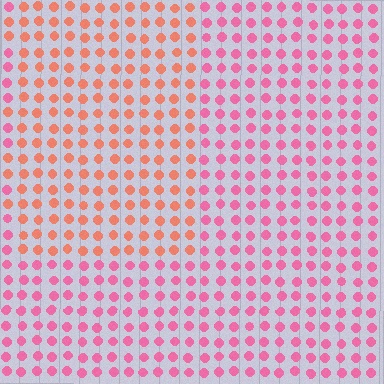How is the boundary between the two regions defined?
The boundary is defined purely by a slight shift in hue (about 37 degrees). Spacing, size, and orientation are identical on both sides.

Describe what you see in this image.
The image is filled with small pink elements in a uniform arrangement. A rectangle-shaped region is visible where the elements are tinted to a slightly different hue, forming a subtle color boundary.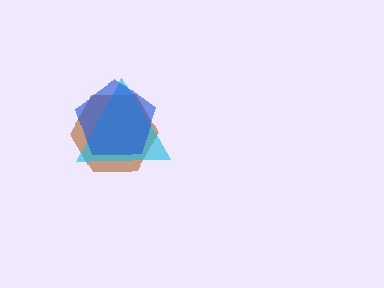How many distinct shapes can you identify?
There are 3 distinct shapes: a brown hexagon, a cyan triangle, a blue pentagon.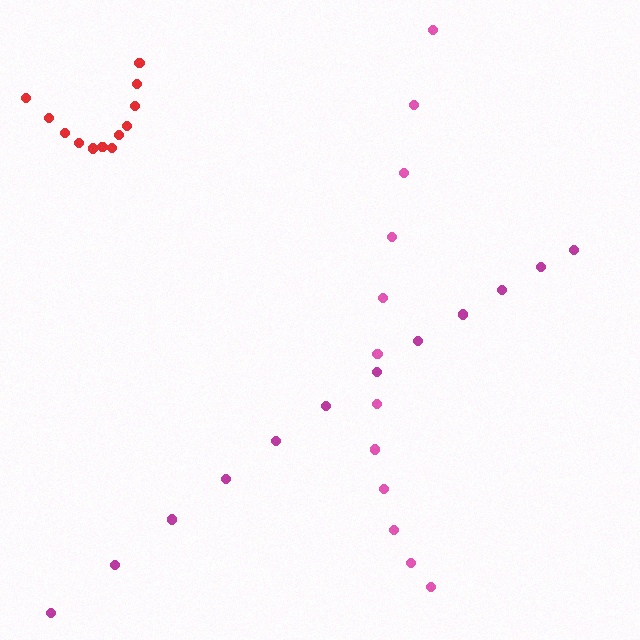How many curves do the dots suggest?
There are 3 distinct paths.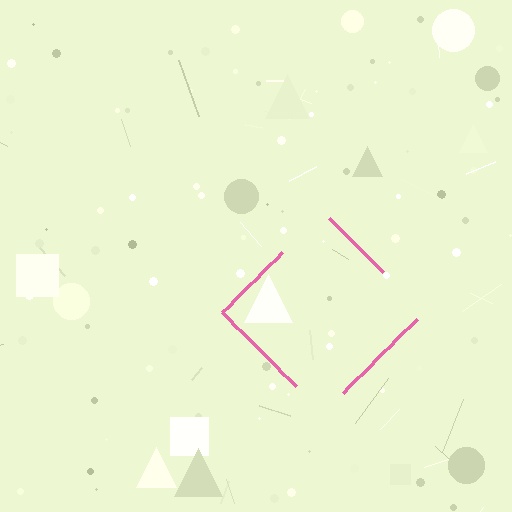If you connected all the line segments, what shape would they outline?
They would outline a diamond.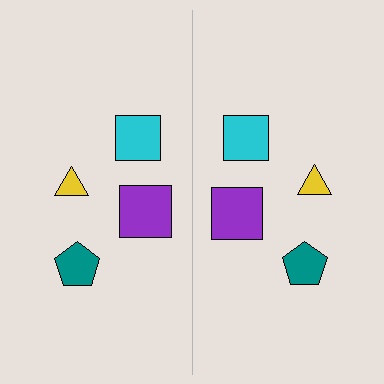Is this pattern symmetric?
Yes, this pattern has bilateral (reflection) symmetry.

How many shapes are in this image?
There are 8 shapes in this image.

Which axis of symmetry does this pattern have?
The pattern has a vertical axis of symmetry running through the center of the image.